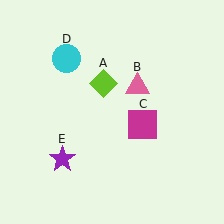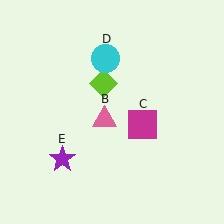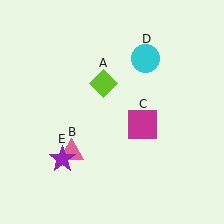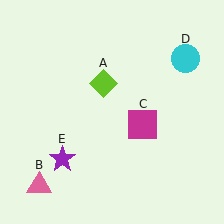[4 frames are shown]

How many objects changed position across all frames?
2 objects changed position: pink triangle (object B), cyan circle (object D).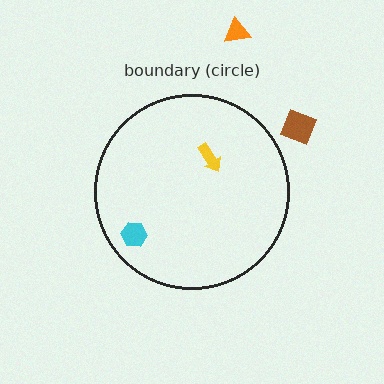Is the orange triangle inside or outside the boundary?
Outside.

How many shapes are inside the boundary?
2 inside, 2 outside.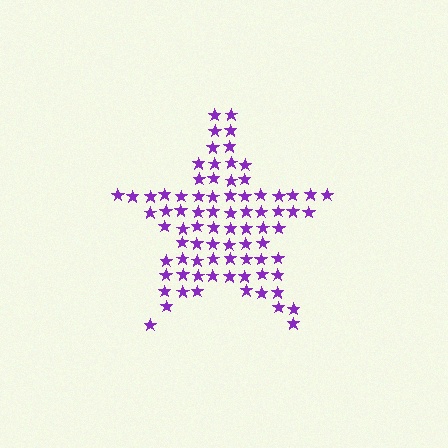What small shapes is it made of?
It is made of small stars.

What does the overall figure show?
The overall figure shows a star.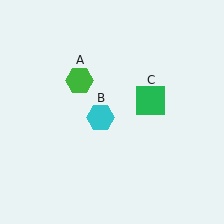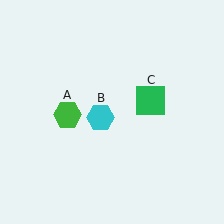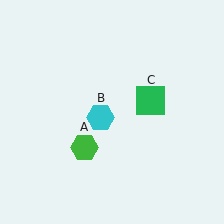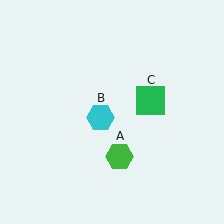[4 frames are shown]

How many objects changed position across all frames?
1 object changed position: green hexagon (object A).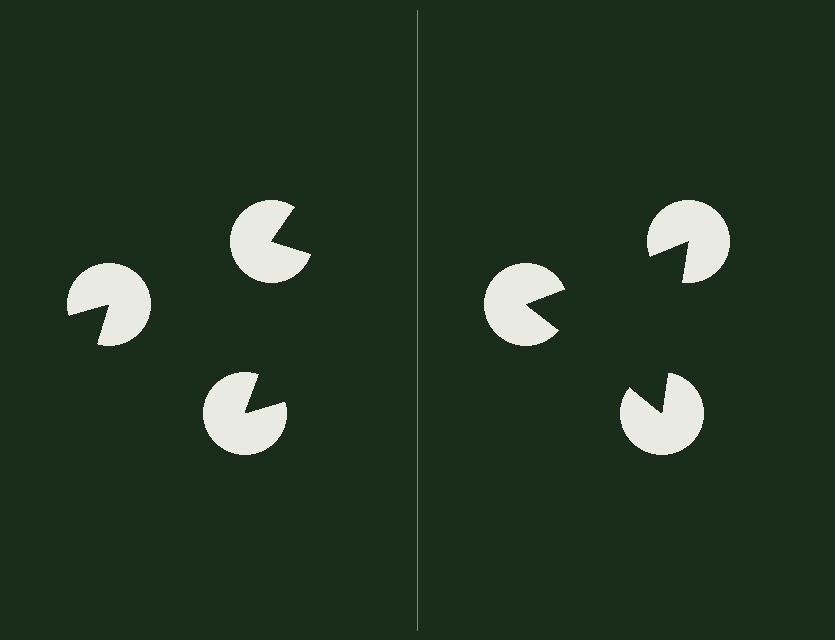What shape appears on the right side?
An illusory triangle.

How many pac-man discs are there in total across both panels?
6 — 3 on each side.